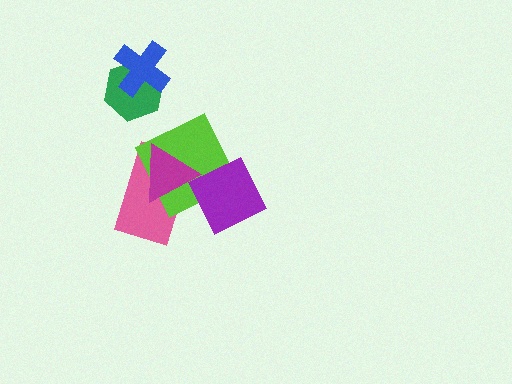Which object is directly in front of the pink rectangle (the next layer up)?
The lime square is directly in front of the pink rectangle.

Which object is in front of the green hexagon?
The blue cross is in front of the green hexagon.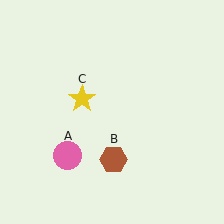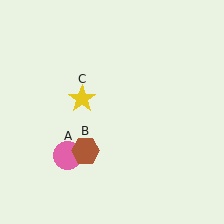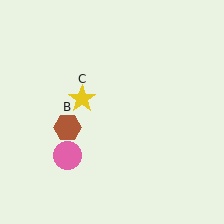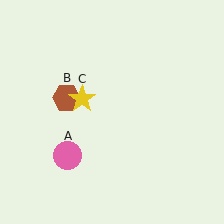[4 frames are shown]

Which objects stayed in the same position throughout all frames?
Pink circle (object A) and yellow star (object C) remained stationary.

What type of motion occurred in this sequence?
The brown hexagon (object B) rotated clockwise around the center of the scene.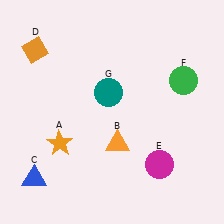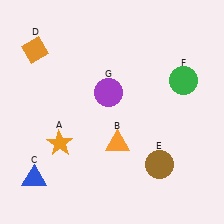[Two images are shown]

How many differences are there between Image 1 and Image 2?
There are 2 differences between the two images.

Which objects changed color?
E changed from magenta to brown. G changed from teal to purple.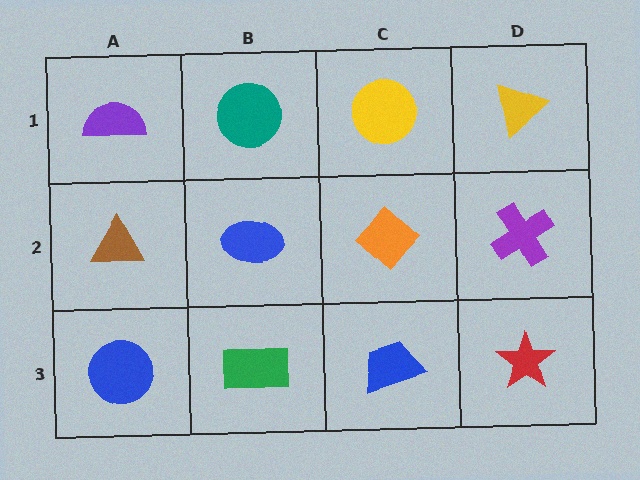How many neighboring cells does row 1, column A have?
2.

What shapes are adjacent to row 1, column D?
A purple cross (row 2, column D), a yellow circle (row 1, column C).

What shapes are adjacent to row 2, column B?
A teal circle (row 1, column B), a green rectangle (row 3, column B), a brown triangle (row 2, column A), an orange diamond (row 2, column C).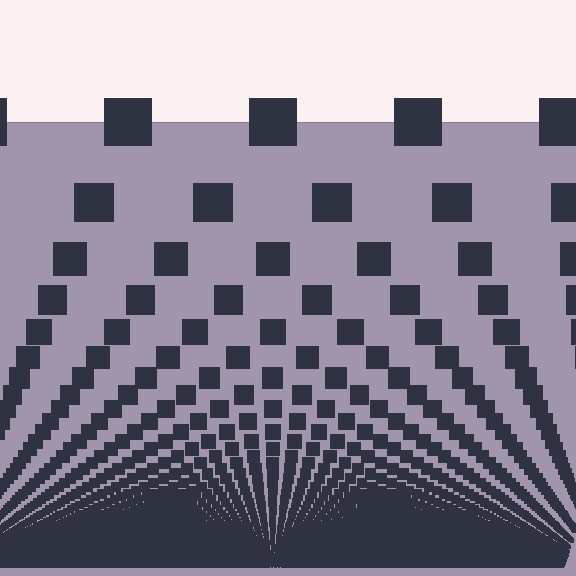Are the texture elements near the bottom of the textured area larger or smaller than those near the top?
Smaller. The gradient is inverted — elements near the bottom are smaller and denser.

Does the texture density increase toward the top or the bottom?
Density increases toward the bottom.